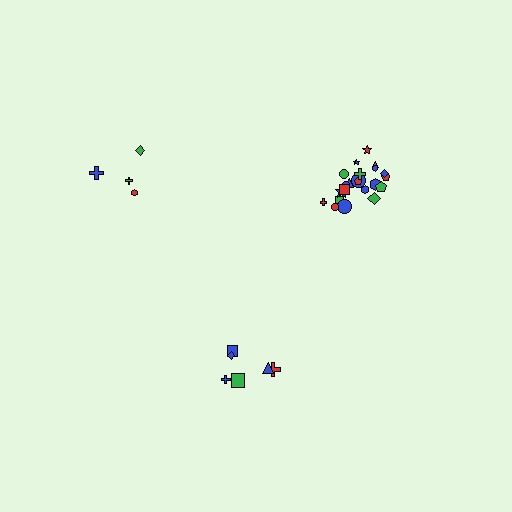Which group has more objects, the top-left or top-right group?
The top-right group.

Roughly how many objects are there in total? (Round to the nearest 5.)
Roughly 30 objects in total.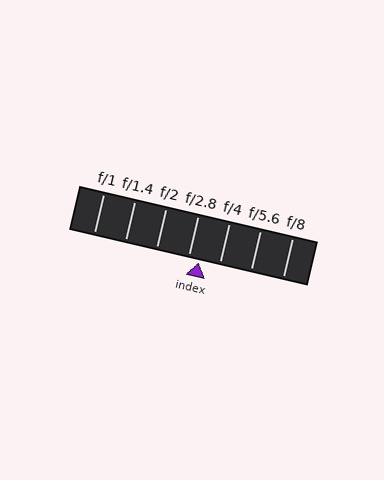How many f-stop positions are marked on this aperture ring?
There are 7 f-stop positions marked.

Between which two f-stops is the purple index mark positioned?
The index mark is between f/2.8 and f/4.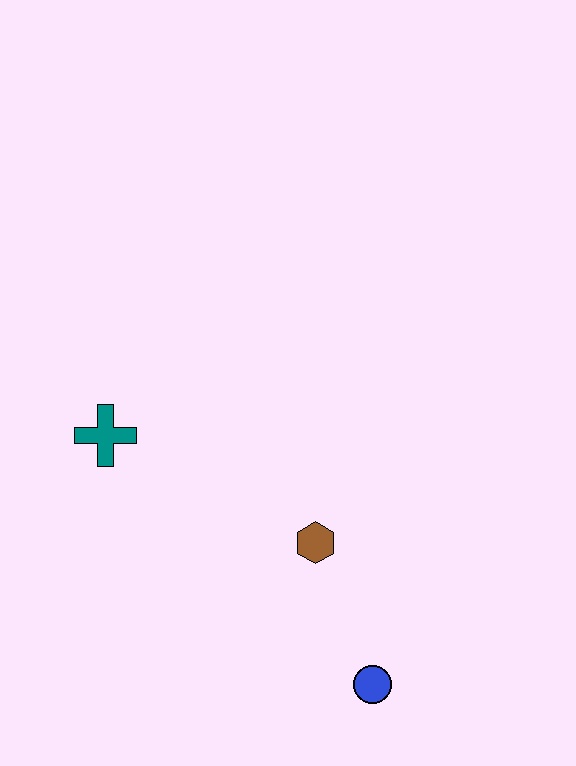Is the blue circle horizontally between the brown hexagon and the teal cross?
No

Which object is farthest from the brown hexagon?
The teal cross is farthest from the brown hexagon.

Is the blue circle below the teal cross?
Yes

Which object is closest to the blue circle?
The brown hexagon is closest to the blue circle.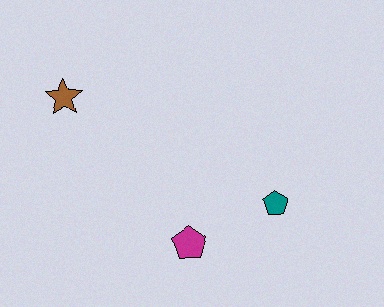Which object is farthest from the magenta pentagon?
The brown star is farthest from the magenta pentagon.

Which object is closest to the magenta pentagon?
The teal pentagon is closest to the magenta pentagon.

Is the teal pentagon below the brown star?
Yes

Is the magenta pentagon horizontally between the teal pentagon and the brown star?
Yes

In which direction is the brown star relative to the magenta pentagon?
The brown star is above the magenta pentagon.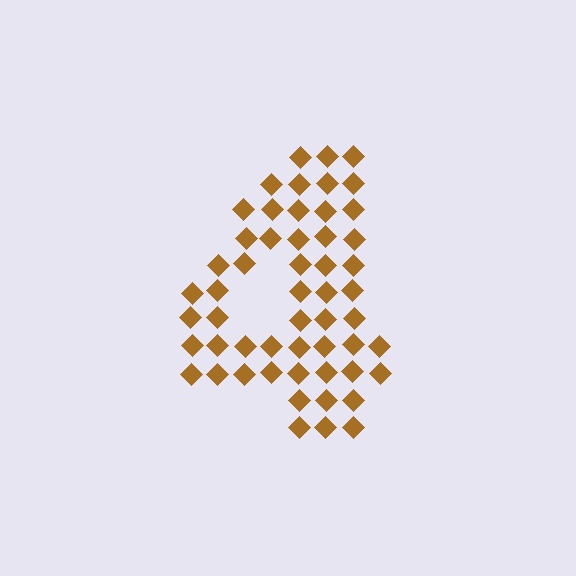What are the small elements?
The small elements are diamonds.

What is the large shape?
The large shape is the digit 4.